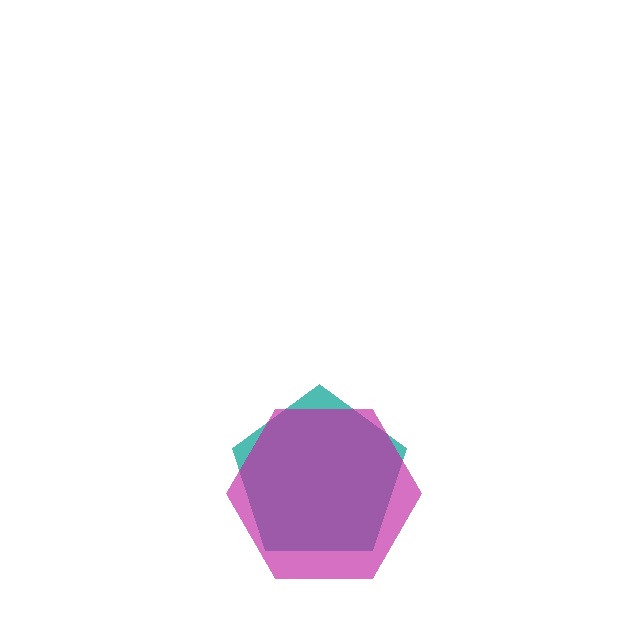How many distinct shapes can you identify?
There are 2 distinct shapes: a teal pentagon, a magenta hexagon.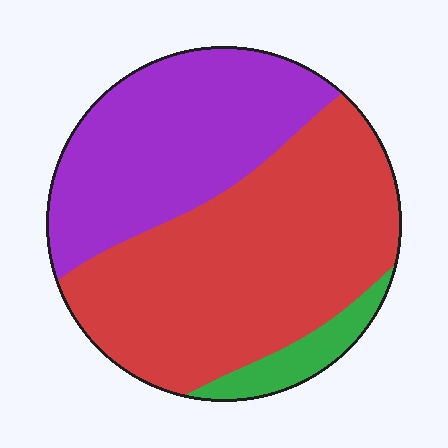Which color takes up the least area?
Green, at roughly 5%.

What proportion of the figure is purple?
Purple takes up about three eighths (3/8) of the figure.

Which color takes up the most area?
Red, at roughly 55%.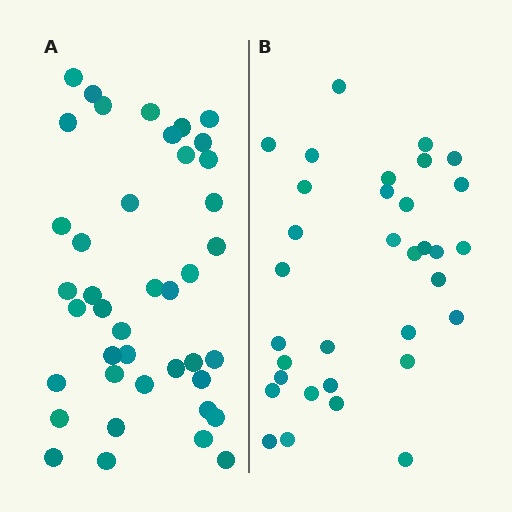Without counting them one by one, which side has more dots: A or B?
Region A (the left region) has more dots.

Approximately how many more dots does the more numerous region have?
Region A has roughly 8 or so more dots than region B.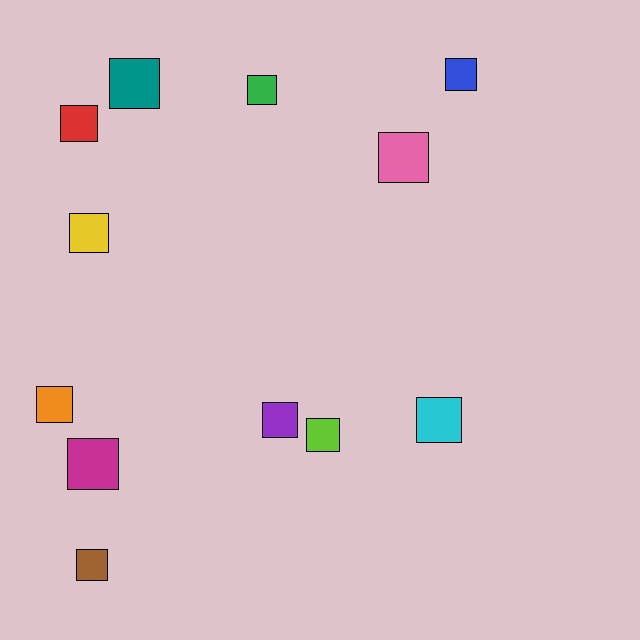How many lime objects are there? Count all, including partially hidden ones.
There is 1 lime object.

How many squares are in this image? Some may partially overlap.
There are 12 squares.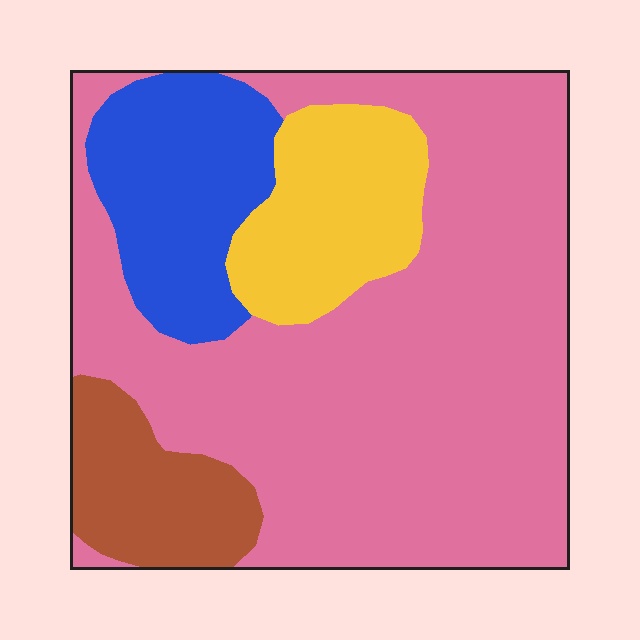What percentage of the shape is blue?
Blue takes up about one sixth (1/6) of the shape.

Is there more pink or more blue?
Pink.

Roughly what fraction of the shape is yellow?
Yellow takes up about one eighth (1/8) of the shape.